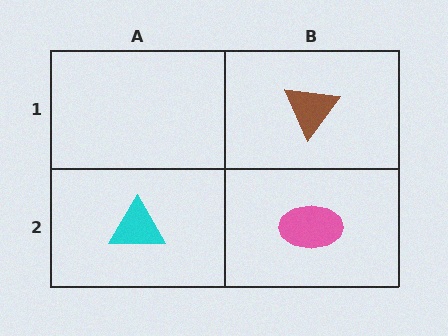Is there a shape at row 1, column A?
No, that cell is empty.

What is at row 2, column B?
A pink ellipse.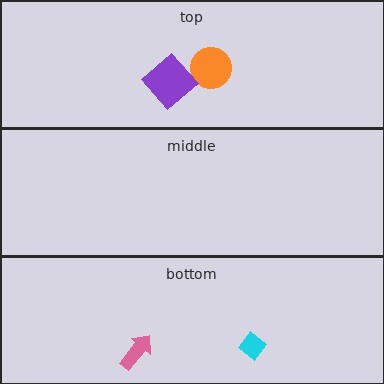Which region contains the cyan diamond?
The bottom region.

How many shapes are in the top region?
2.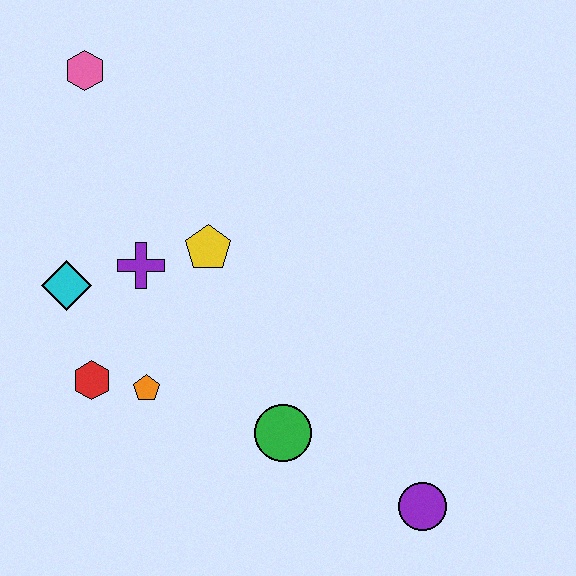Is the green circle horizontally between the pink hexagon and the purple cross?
No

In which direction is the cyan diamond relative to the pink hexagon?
The cyan diamond is below the pink hexagon.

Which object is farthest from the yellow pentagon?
The purple circle is farthest from the yellow pentagon.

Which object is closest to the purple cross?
The yellow pentagon is closest to the purple cross.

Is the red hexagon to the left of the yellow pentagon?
Yes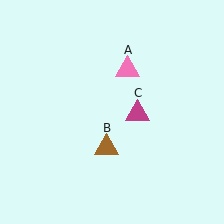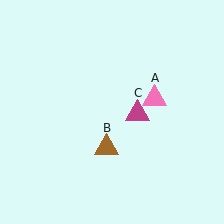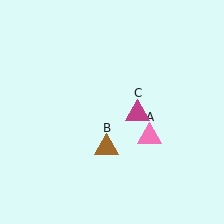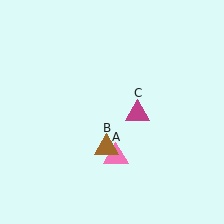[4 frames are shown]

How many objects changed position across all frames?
1 object changed position: pink triangle (object A).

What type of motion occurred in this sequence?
The pink triangle (object A) rotated clockwise around the center of the scene.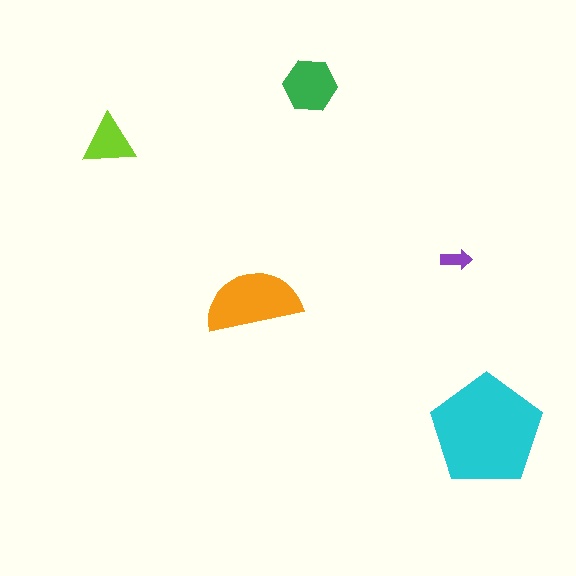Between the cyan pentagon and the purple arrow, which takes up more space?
The cyan pentagon.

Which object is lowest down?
The cyan pentagon is bottommost.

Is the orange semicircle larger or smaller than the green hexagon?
Larger.